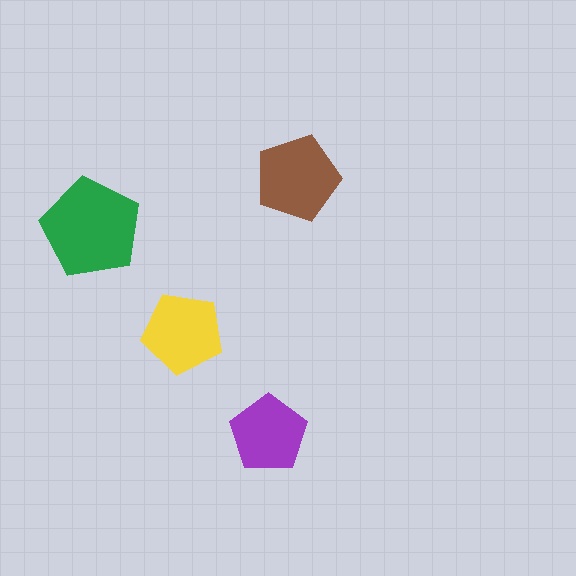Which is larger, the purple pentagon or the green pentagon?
The green one.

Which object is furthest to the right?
The brown pentagon is rightmost.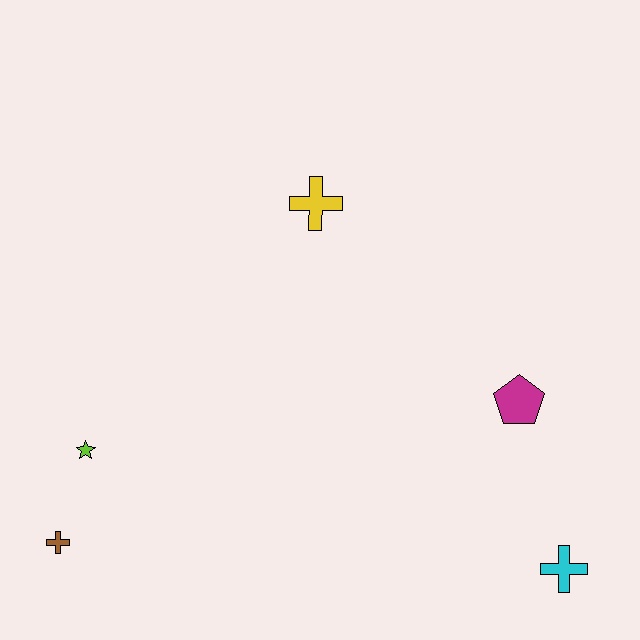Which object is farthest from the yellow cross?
The cyan cross is farthest from the yellow cross.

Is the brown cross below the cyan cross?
No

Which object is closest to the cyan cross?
The magenta pentagon is closest to the cyan cross.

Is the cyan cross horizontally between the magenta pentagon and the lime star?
No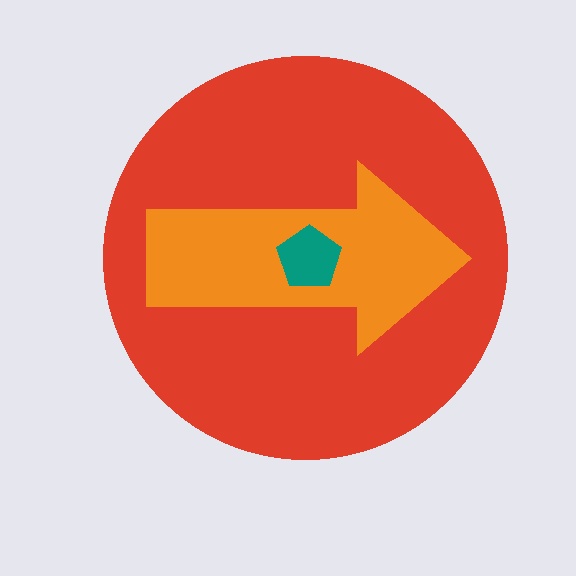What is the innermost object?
The teal pentagon.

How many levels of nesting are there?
3.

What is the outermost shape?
The red circle.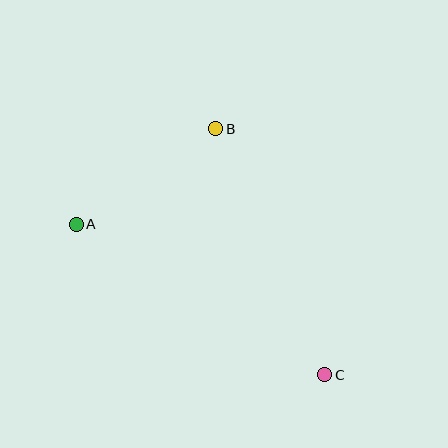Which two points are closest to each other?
Points A and B are closest to each other.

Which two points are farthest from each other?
Points A and C are farthest from each other.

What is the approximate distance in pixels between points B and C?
The distance between B and C is approximately 269 pixels.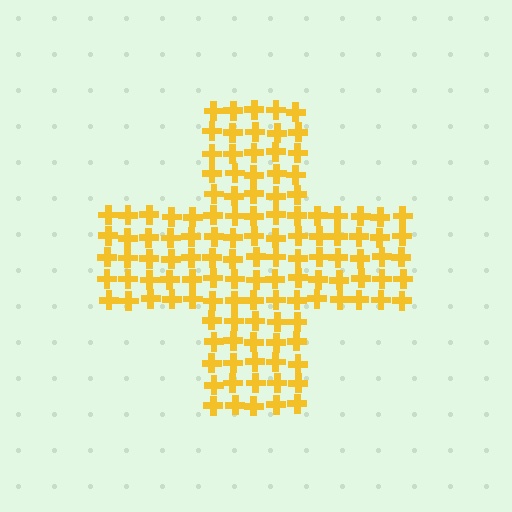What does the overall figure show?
The overall figure shows a cross.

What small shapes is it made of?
It is made of small crosses.